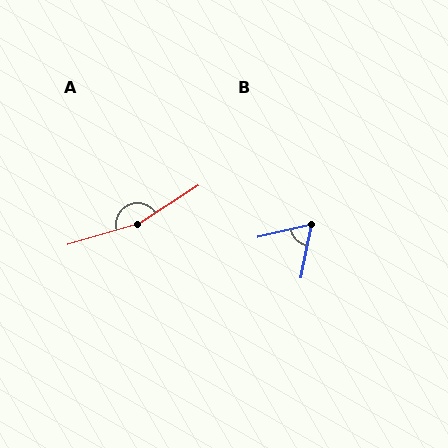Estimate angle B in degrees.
Approximately 66 degrees.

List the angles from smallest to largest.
B (66°), A (164°).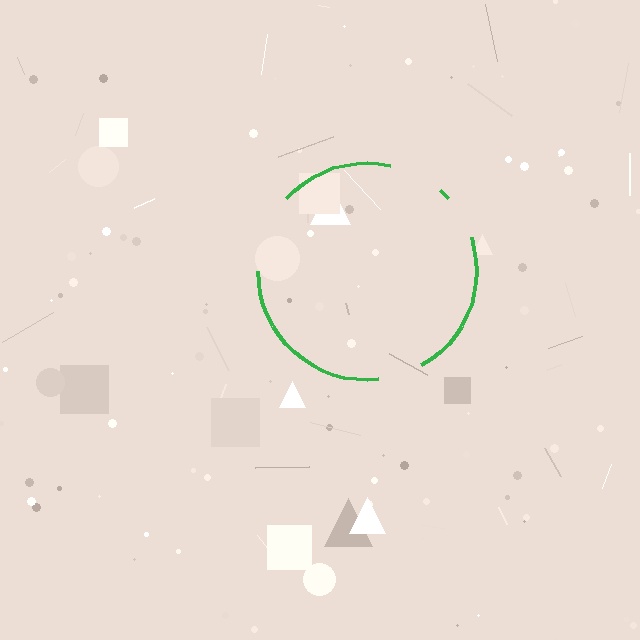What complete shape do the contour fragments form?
The contour fragments form a circle.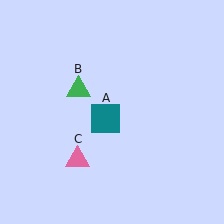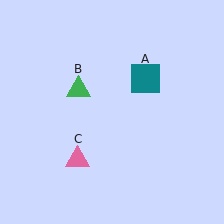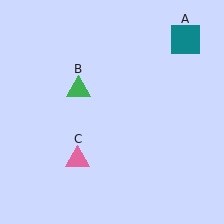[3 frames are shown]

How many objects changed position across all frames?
1 object changed position: teal square (object A).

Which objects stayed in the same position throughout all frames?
Green triangle (object B) and pink triangle (object C) remained stationary.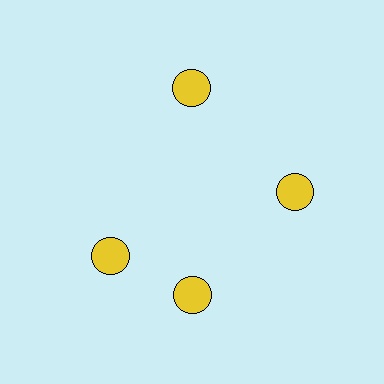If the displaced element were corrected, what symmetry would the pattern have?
It would have 4-fold rotational symmetry — the pattern would map onto itself every 90 degrees.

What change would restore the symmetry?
The symmetry would be restored by rotating it back into even spacing with its neighbors so that all 4 circles sit at equal angles and equal distance from the center.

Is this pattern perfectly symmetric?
No. The 4 yellow circles are arranged in a ring, but one element near the 9 o'clock position is rotated out of alignment along the ring, breaking the 4-fold rotational symmetry.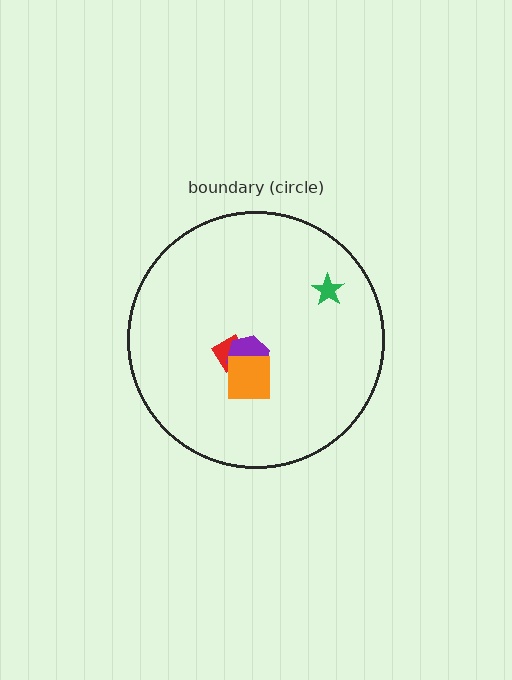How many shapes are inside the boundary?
4 inside, 0 outside.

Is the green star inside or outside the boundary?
Inside.